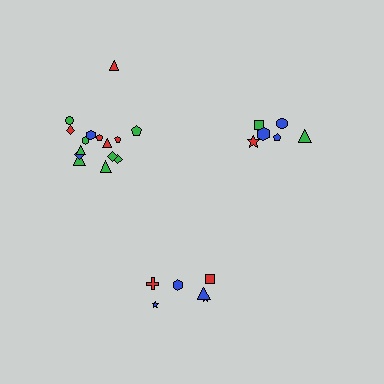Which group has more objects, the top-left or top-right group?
The top-left group.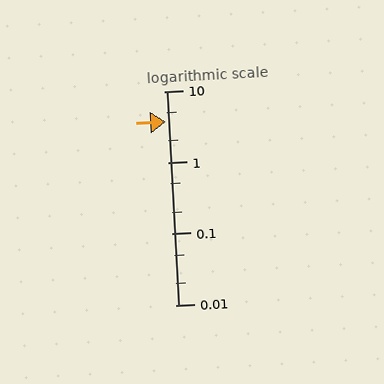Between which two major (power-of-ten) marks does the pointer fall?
The pointer is between 1 and 10.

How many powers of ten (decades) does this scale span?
The scale spans 3 decades, from 0.01 to 10.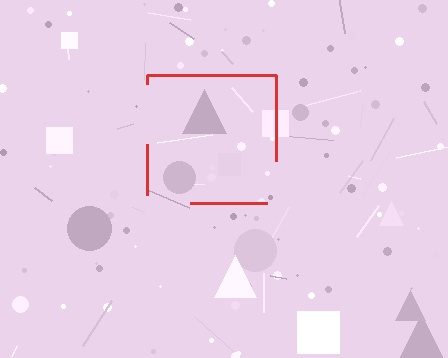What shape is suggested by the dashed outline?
The dashed outline suggests a square.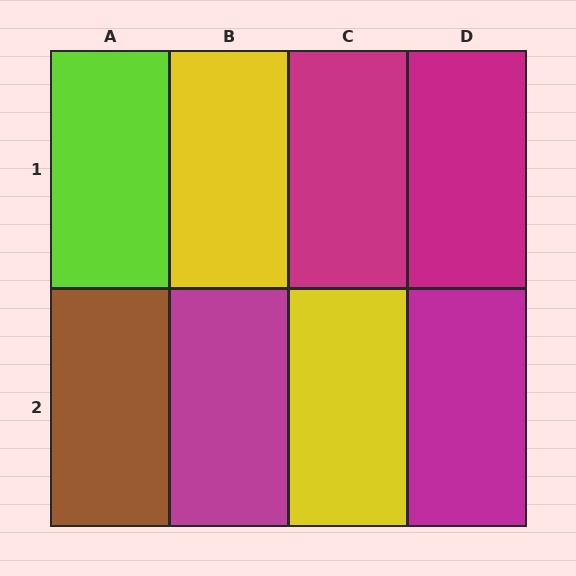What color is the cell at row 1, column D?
Magenta.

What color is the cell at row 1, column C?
Magenta.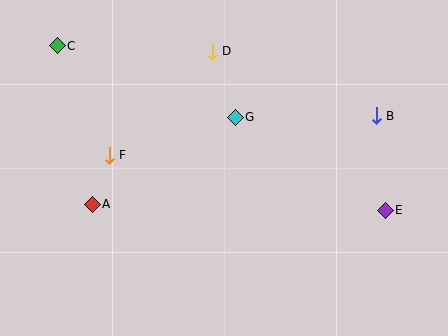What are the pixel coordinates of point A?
Point A is at (92, 204).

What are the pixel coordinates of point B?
Point B is at (376, 116).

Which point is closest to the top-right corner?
Point B is closest to the top-right corner.